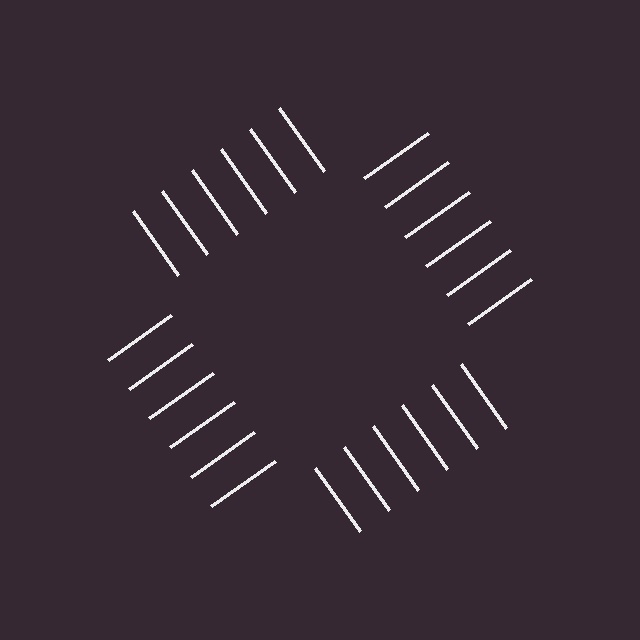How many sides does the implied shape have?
4 sides — the line-ends trace a square.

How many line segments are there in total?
24 — 6 along each of the 4 edges.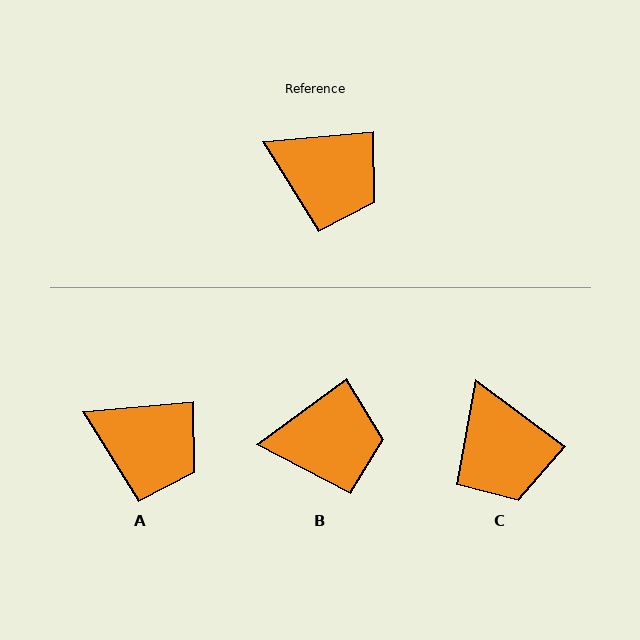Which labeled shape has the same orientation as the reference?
A.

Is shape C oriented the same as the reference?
No, it is off by about 42 degrees.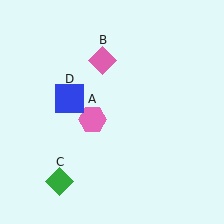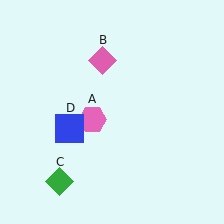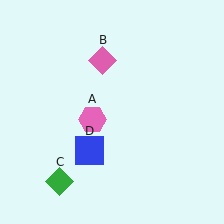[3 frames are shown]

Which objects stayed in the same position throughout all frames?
Pink hexagon (object A) and pink diamond (object B) and green diamond (object C) remained stationary.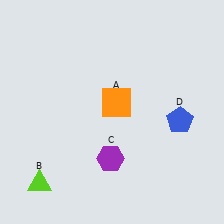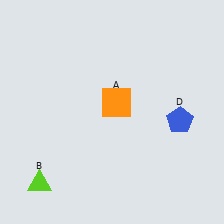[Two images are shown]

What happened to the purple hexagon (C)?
The purple hexagon (C) was removed in Image 2. It was in the bottom-left area of Image 1.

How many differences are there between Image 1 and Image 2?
There is 1 difference between the two images.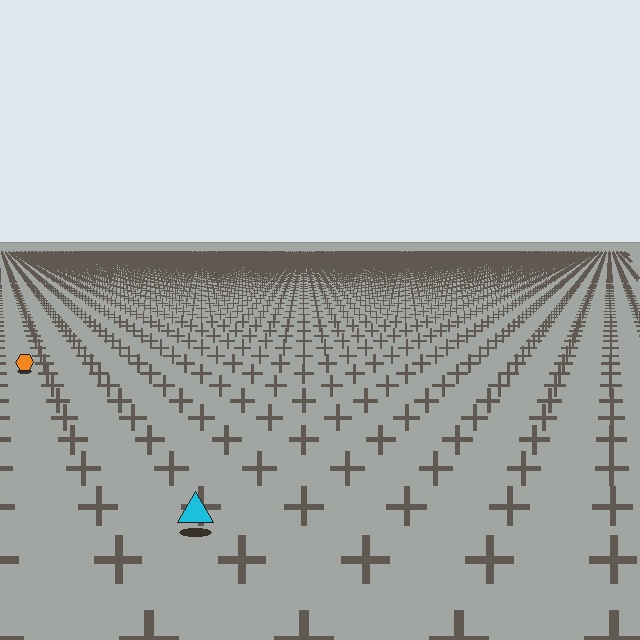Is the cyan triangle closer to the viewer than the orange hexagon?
Yes. The cyan triangle is closer — you can tell from the texture gradient: the ground texture is coarser near it.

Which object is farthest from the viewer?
The orange hexagon is farthest from the viewer. It appears smaller and the ground texture around it is denser.